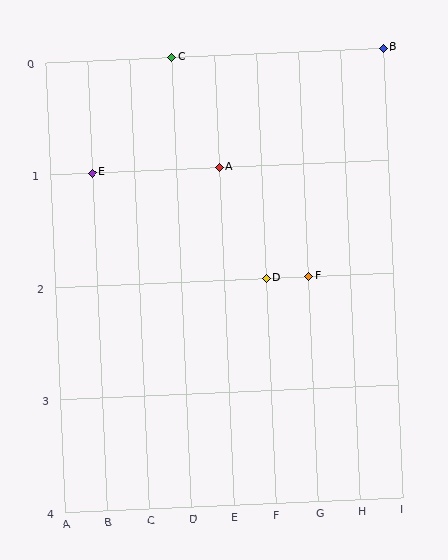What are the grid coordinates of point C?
Point C is at grid coordinates (D, 0).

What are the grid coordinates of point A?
Point A is at grid coordinates (E, 1).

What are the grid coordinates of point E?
Point E is at grid coordinates (B, 1).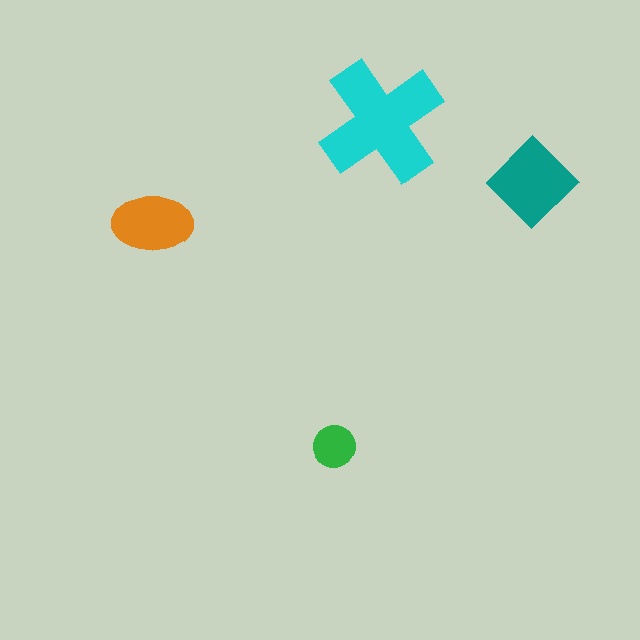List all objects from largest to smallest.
The cyan cross, the teal diamond, the orange ellipse, the green circle.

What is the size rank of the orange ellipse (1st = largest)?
3rd.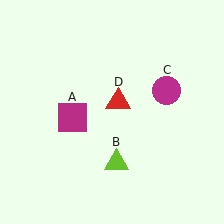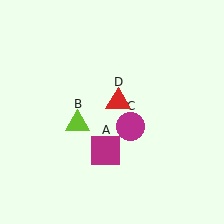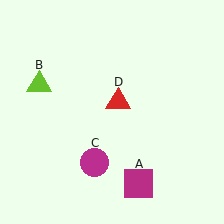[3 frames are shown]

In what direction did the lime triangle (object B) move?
The lime triangle (object B) moved up and to the left.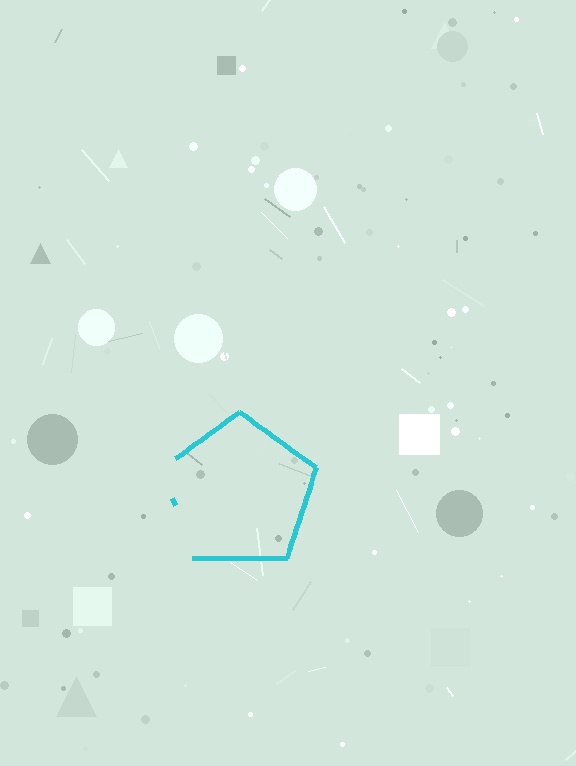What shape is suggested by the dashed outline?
The dashed outline suggests a pentagon.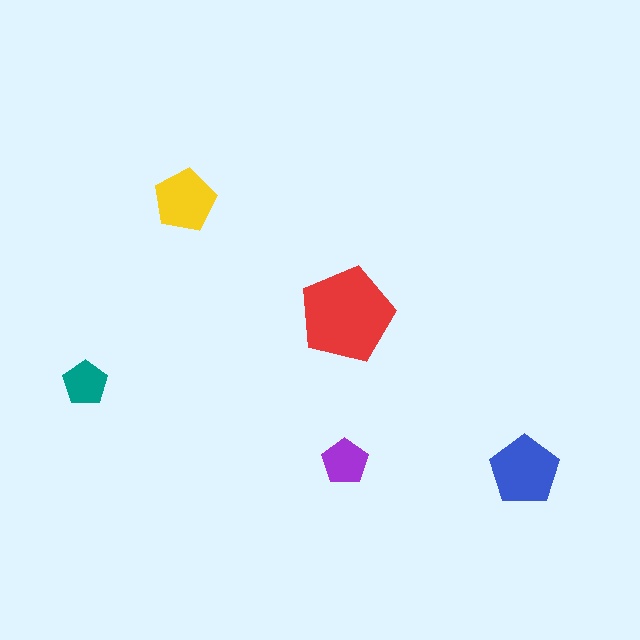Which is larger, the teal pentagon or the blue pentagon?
The blue one.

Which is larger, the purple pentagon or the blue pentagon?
The blue one.